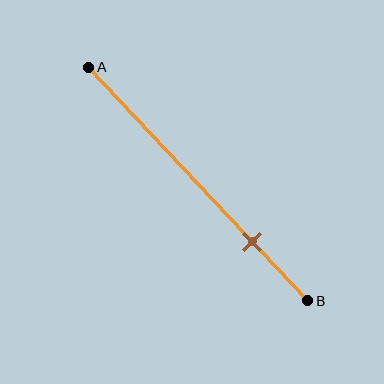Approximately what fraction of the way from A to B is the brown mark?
The brown mark is approximately 75% of the way from A to B.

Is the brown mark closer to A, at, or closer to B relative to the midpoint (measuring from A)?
The brown mark is closer to point B than the midpoint of segment AB.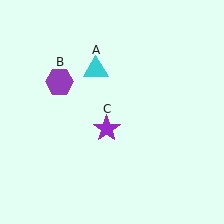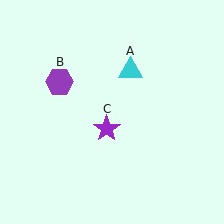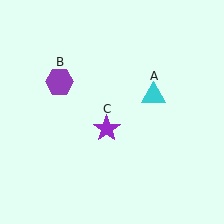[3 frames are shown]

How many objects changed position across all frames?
1 object changed position: cyan triangle (object A).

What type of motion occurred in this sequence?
The cyan triangle (object A) rotated clockwise around the center of the scene.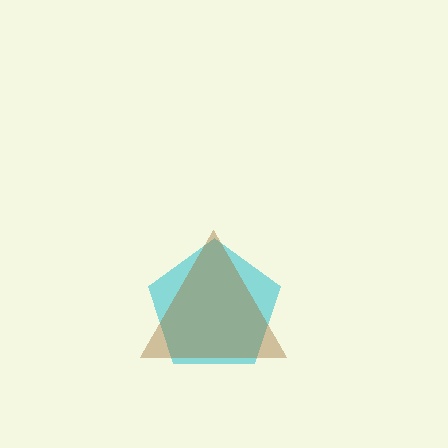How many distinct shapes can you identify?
There are 2 distinct shapes: a cyan pentagon, a brown triangle.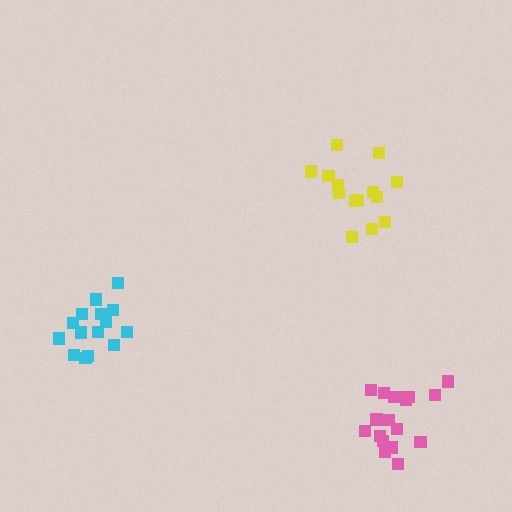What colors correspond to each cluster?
The clusters are colored: pink, cyan, yellow.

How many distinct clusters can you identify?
There are 3 distinct clusters.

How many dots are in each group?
Group 1: 18 dots, Group 2: 15 dots, Group 3: 14 dots (47 total).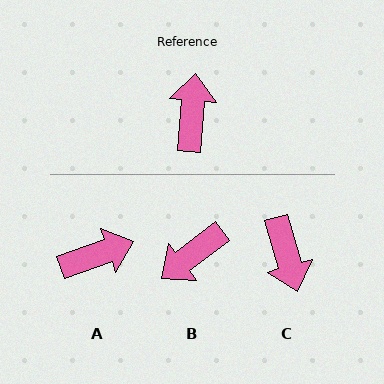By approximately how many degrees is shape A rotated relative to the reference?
Approximately 66 degrees clockwise.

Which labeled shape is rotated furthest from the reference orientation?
C, about 159 degrees away.